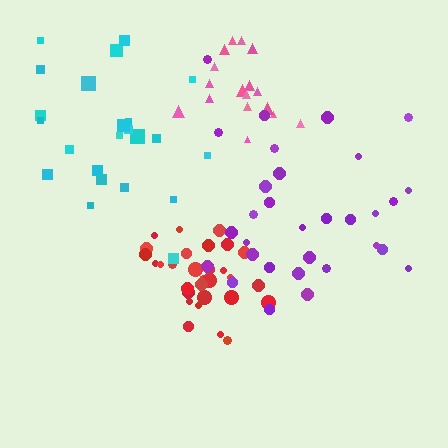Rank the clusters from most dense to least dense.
red, pink, purple, cyan.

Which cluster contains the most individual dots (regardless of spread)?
Red (31).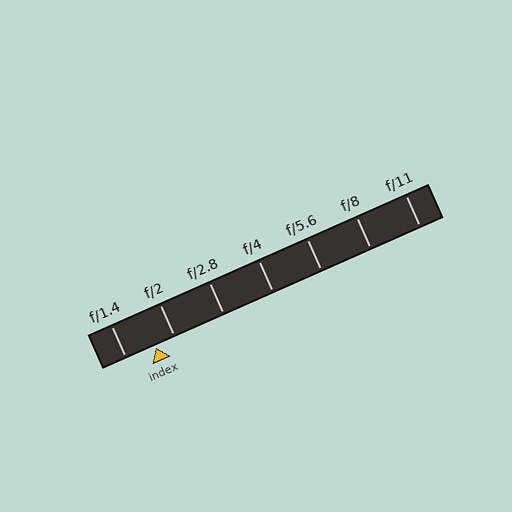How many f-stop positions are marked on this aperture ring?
There are 7 f-stop positions marked.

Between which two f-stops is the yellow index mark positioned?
The index mark is between f/1.4 and f/2.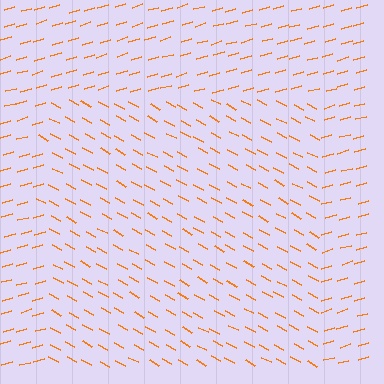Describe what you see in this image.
The image is filled with small orange line segments. A rectangle region in the image has lines oriented differently from the surrounding lines, creating a visible texture boundary.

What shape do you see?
I see a rectangle.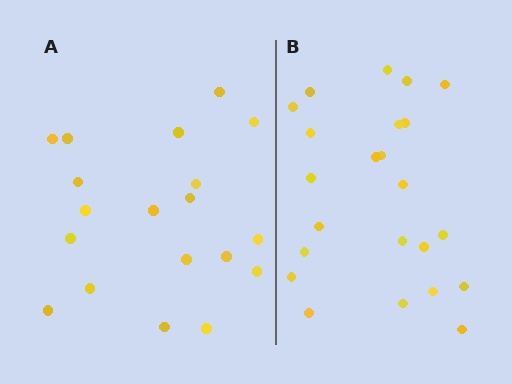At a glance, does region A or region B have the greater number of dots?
Region B (the right region) has more dots.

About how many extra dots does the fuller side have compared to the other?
Region B has about 4 more dots than region A.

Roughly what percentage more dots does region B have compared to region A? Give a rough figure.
About 20% more.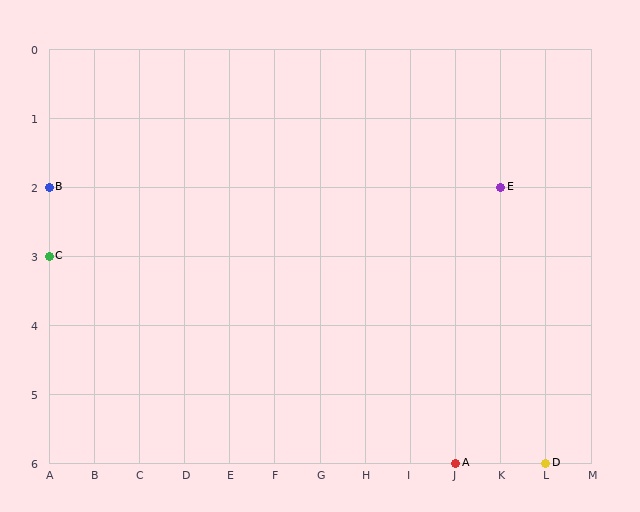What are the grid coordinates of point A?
Point A is at grid coordinates (J, 6).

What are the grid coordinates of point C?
Point C is at grid coordinates (A, 3).